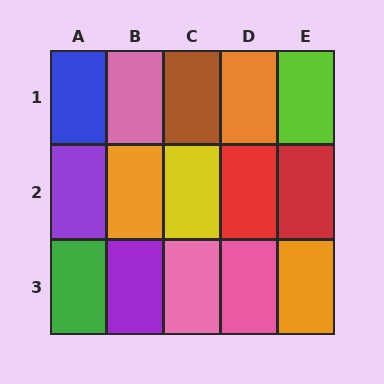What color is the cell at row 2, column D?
Red.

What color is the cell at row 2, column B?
Orange.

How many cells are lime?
1 cell is lime.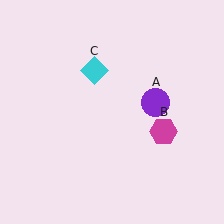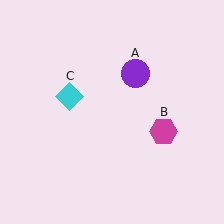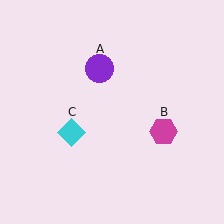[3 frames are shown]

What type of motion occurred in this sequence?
The purple circle (object A), cyan diamond (object C) rotated counterclockwise around the center of the scene.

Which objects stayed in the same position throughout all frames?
Magenta hexagon (object B) remained stationary.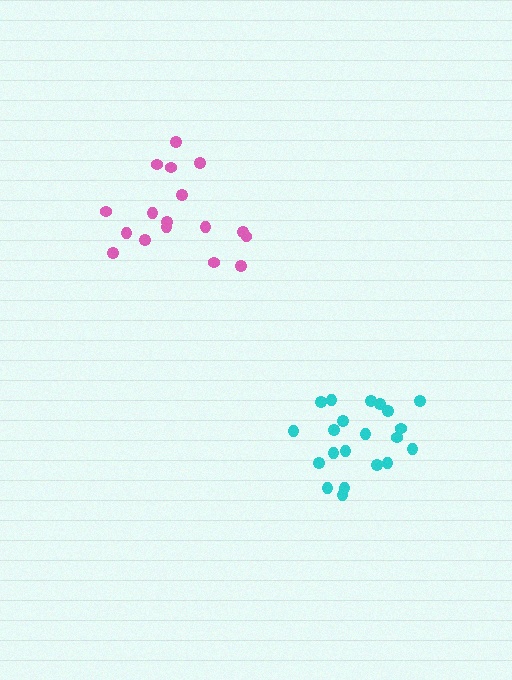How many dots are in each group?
Group 1: 17 dots, Group 2: 21 dots (38 total).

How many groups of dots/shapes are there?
There are 2 groups.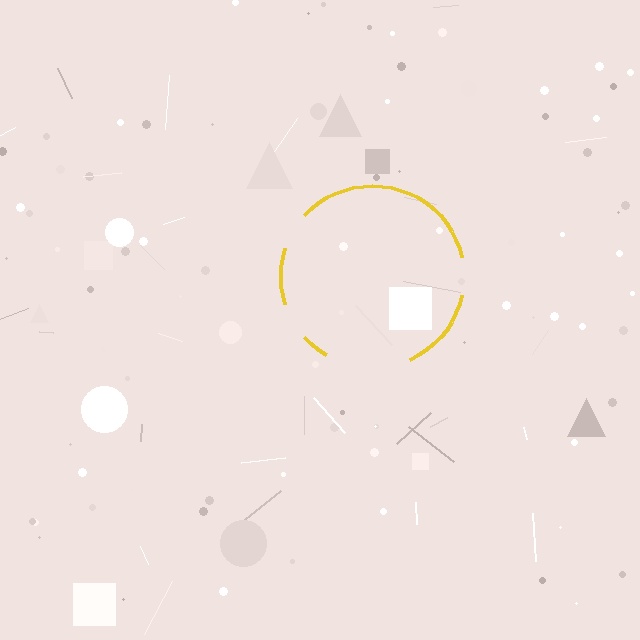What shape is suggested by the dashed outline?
The dashed outline suggests a circle.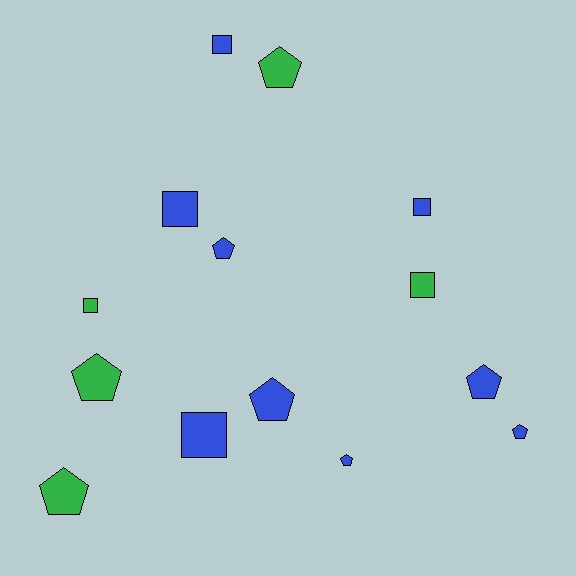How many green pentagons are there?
There are 3 green pentagons.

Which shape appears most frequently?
Pentagon, with 8 objects.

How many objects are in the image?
There are 14 objects.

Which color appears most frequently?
Blue, with 9 objects.